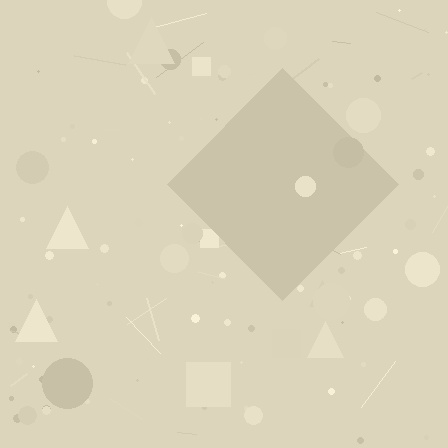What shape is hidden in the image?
A diamond is hidden in the image.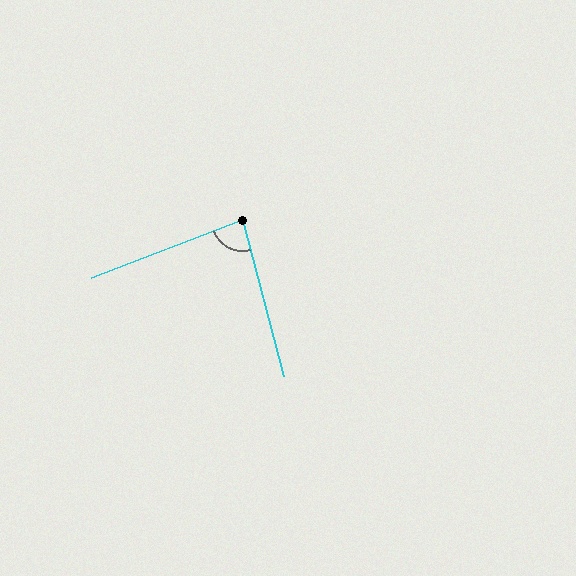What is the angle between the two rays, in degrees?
Approximately 84 degrees.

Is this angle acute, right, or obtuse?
It is acute.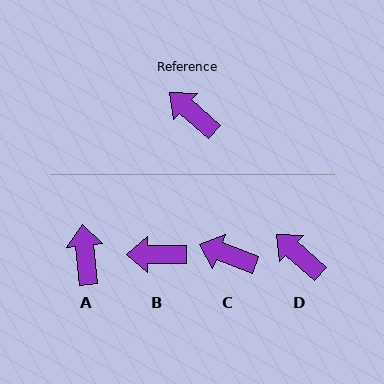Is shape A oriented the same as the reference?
No, it is off by about 42 degrees.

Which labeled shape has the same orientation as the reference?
D.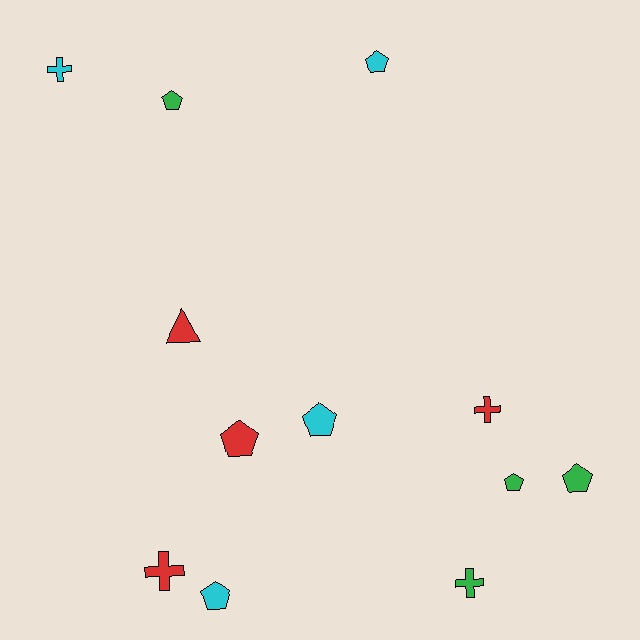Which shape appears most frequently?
Pentagon, with 7 objects.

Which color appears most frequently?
Cyan, with 4 objects.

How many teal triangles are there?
There are no teal triangles.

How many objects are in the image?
There are 12 objects.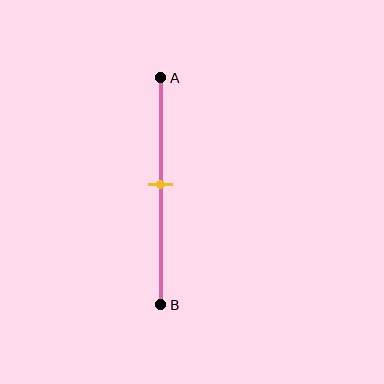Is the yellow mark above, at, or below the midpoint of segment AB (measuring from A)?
The yellow mark is above the midpoint of segment AB.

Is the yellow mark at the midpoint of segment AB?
No, the mark is at about 45% from A, not at the 50% midpoint.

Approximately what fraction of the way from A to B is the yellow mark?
The yellow mark is approximately 45% of the way from A to B.